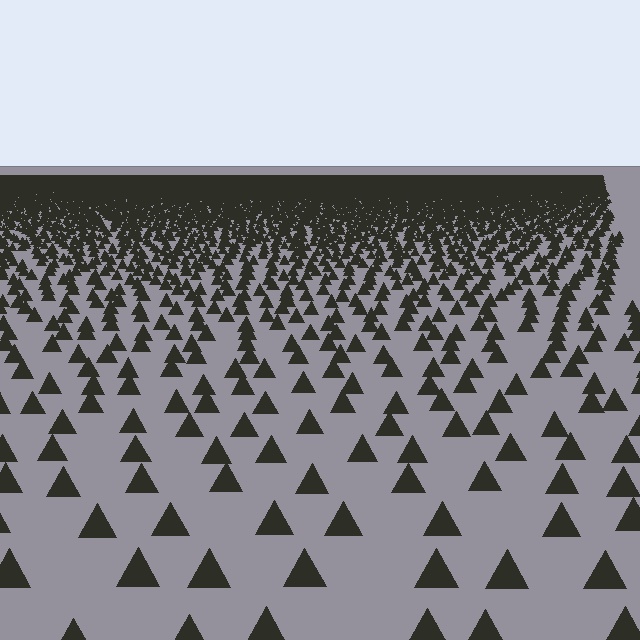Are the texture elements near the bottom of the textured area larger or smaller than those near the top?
Larger. Near the bottom, elements are closer to the viewer and appear at a bigger on-screen size.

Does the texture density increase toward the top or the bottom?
Density increases toward the top.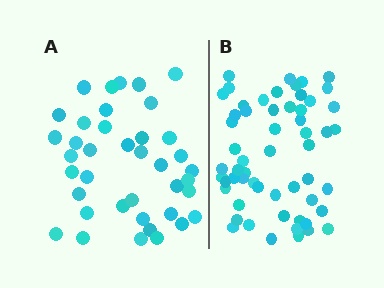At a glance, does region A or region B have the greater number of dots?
Region B (the right region) has more dots.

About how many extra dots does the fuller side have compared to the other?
Region B has approximately 20 more dots than region A.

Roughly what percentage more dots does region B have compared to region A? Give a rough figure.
About 45% more.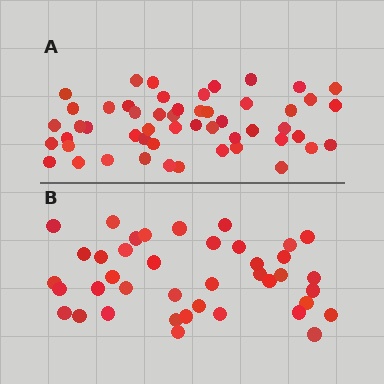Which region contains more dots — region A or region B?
Region A (the top region) has more dots.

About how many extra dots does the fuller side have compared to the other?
Region A has roughly 12 or so more dots than region B.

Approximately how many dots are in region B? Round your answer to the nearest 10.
About 40 dots.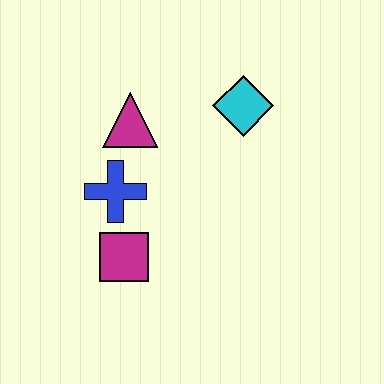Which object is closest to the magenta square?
The blue cross is closest to the magenta square.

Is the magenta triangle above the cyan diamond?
No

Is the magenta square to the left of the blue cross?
No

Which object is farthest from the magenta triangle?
The magenta square is farthest from the magenta triangle.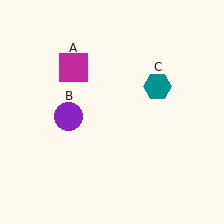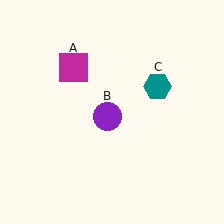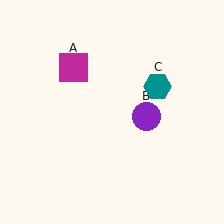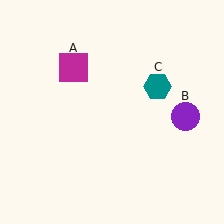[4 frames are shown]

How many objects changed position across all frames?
1 object changed position: purple circle (object B).